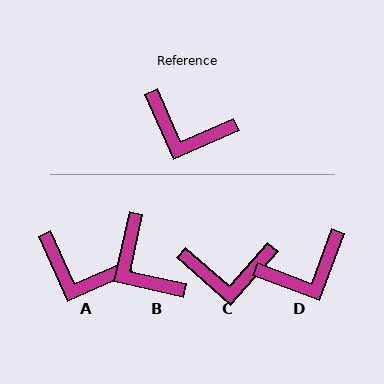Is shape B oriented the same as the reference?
No, it is off by about 36 degrees.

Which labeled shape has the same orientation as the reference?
A.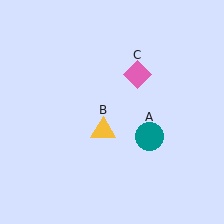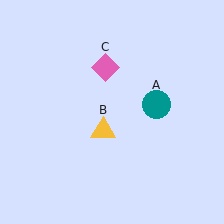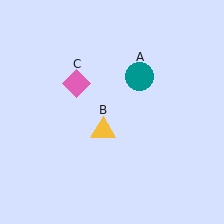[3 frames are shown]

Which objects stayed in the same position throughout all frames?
Yellow triangle (object B) remained stationary.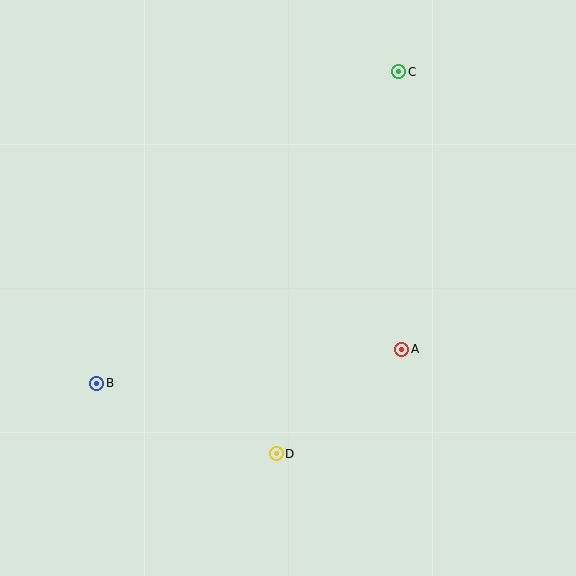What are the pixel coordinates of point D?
Point D is at (276, 454).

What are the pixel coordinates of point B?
Point B is at (97, 383).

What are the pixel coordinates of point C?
Point C is at (399, 72).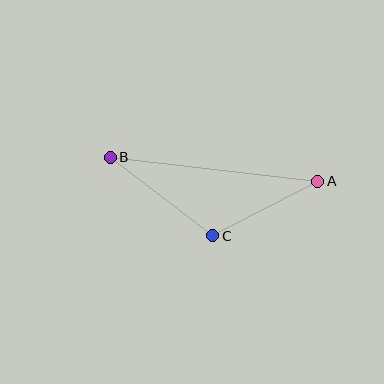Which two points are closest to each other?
Points A and C are closest to each other.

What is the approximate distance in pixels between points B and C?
The distance between B and C is approximately 129 pixels.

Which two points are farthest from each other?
Points A and B are farthest from each other.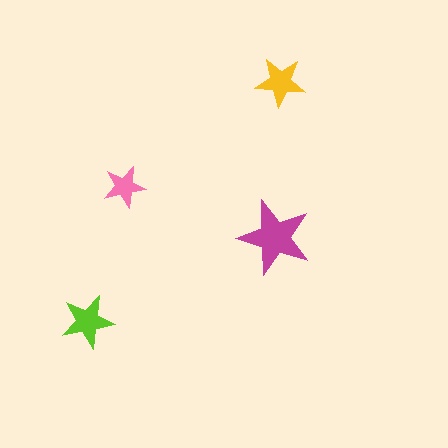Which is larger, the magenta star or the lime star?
The magenta one.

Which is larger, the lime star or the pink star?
The lime one.